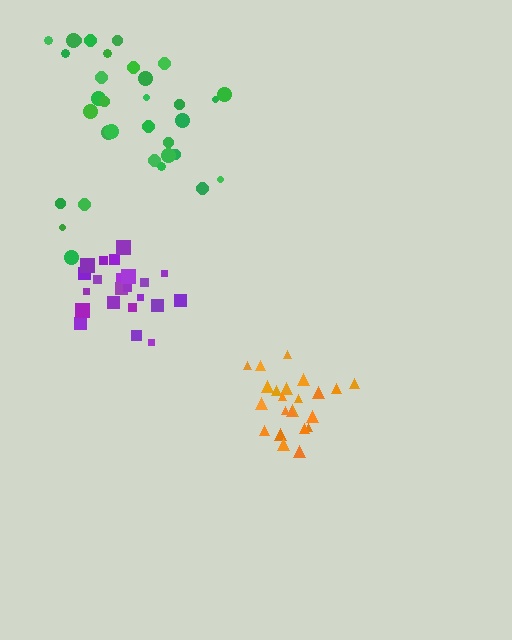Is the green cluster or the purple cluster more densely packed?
Purple.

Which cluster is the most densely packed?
Purple.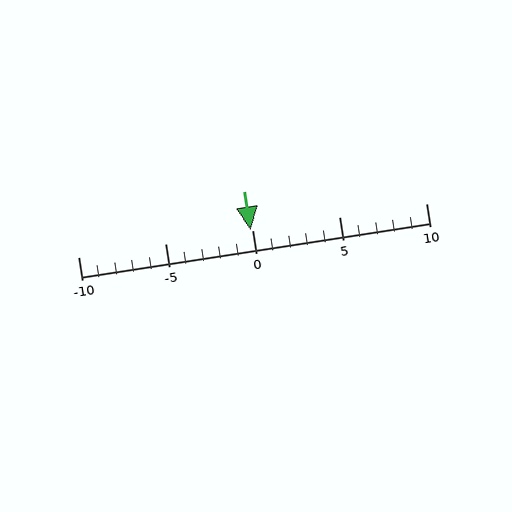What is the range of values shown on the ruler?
The ruler shows values from -10 to 10.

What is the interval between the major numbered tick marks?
The major tick marks are spaced 5 units apart.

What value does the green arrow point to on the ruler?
The green arrow points to approximately 0.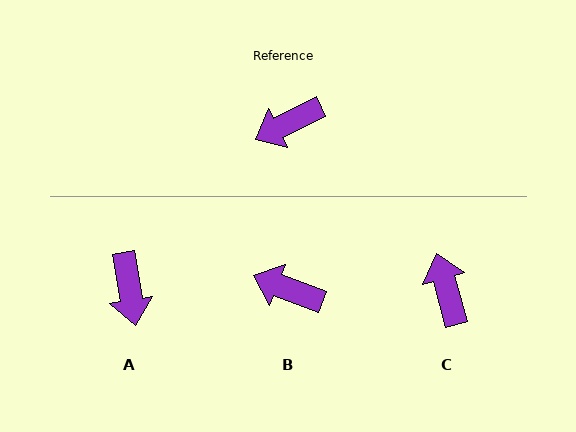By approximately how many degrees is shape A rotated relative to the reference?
Approximately 73 degrees counter-clockwise.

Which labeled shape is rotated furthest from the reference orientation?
C, about 101 degrees away.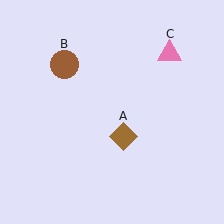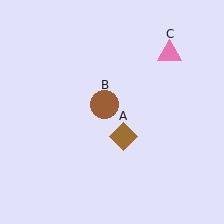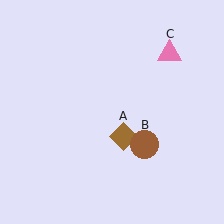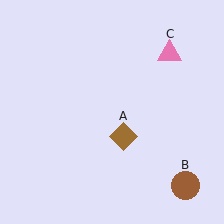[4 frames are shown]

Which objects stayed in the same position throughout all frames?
Brown diamond (object A) and pink triangle (object C) remained stationary.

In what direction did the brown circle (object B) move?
The brown circle (object B) moved down and to the right.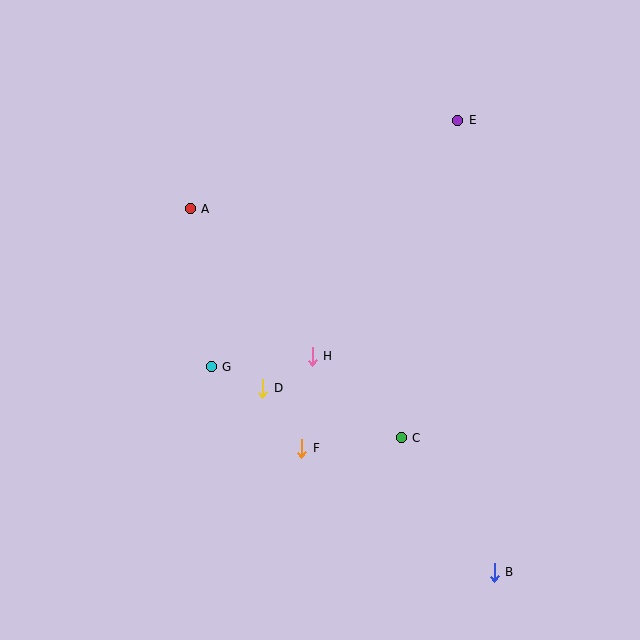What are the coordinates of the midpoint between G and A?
The midpoint between G and A is at (201, 288).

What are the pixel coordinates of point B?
Point B is at (494, 572).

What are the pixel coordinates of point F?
Point F is at (302, 448).